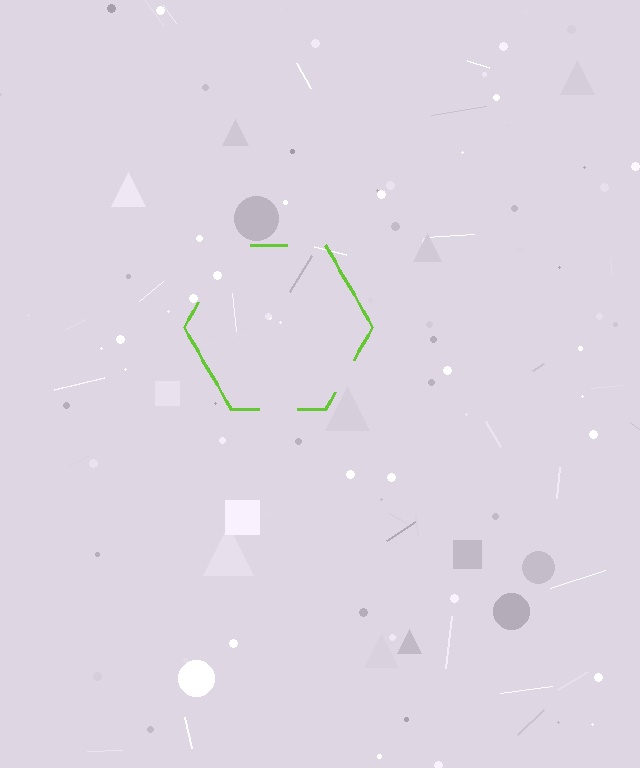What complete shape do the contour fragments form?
The contour fragments form a hexagon.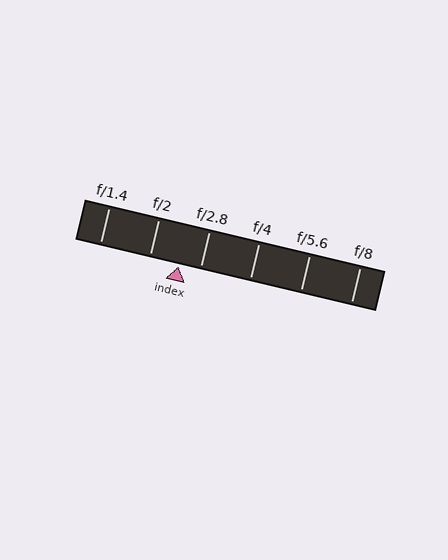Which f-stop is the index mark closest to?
The index mark is closest to f/2.8.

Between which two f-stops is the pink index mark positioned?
The index mark is between f/2 and f/2.8.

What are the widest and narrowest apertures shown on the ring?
The widest aperture shown is f/1.4 and the narrowest is f/8.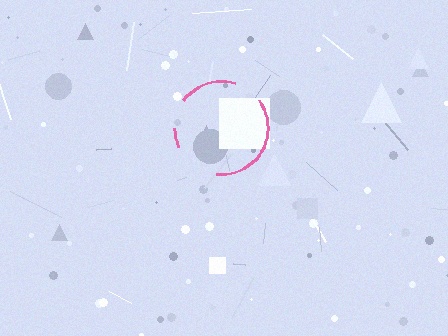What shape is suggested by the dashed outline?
The dashed outline suggests a circle.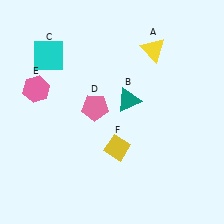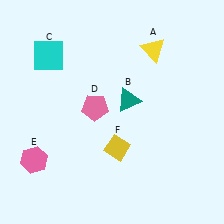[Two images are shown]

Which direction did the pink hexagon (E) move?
The pink hexagon (E) moved down.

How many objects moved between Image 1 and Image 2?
1 object moved between the two images.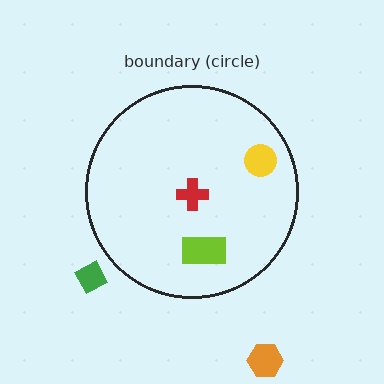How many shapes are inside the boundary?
3 inside, 2 outside.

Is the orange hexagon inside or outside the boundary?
Outside.